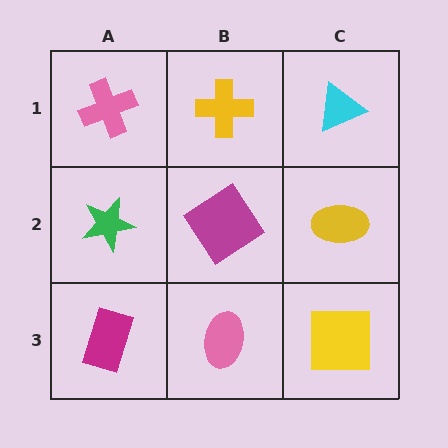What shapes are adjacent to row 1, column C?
A yellow ellipse (row 2, column C), a yellow cross (row 1, column B).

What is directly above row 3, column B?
A magenta diamond.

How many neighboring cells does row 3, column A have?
2.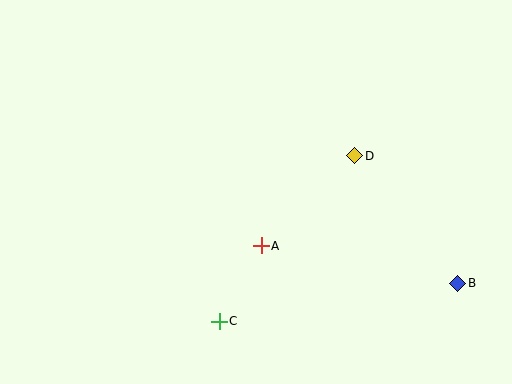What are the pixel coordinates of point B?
Point B is at (458, 283).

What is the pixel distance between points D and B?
The distance between D and B is 164 pixels.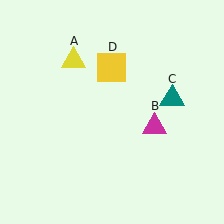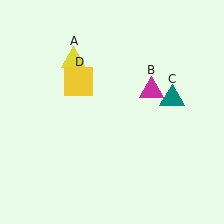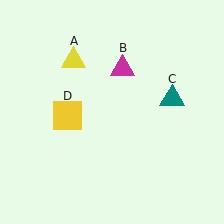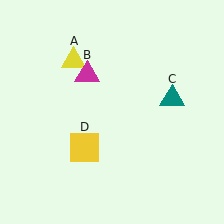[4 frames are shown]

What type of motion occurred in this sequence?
The magenta triangle (object B), yellow square (object D) rotated counterclockwise around the center of the scene.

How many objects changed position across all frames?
2 objects changed position: magenta triangle (object B), yellow square (object D).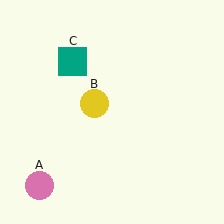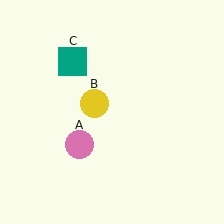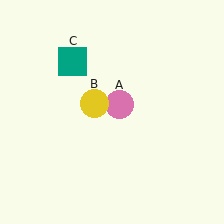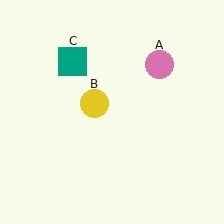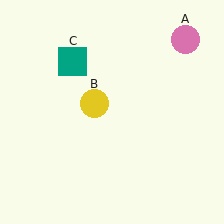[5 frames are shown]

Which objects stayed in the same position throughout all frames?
Yellow circle (object B) and teal square (object C) remained stationary.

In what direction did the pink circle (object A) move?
The pink circle (object A) moved up and to the right.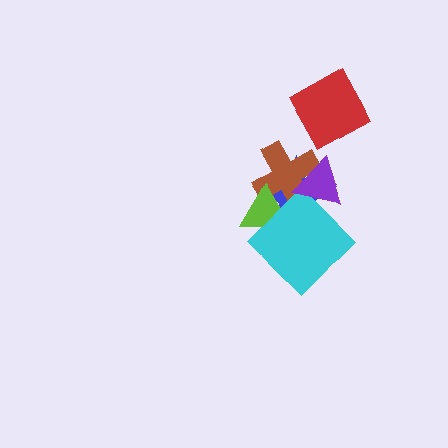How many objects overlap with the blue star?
4 objects overlap with the blue star.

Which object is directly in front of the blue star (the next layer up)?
The brown cross is directly in front of the blue star.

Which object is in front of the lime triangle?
The cyan diamond is in front of the lime triangle.